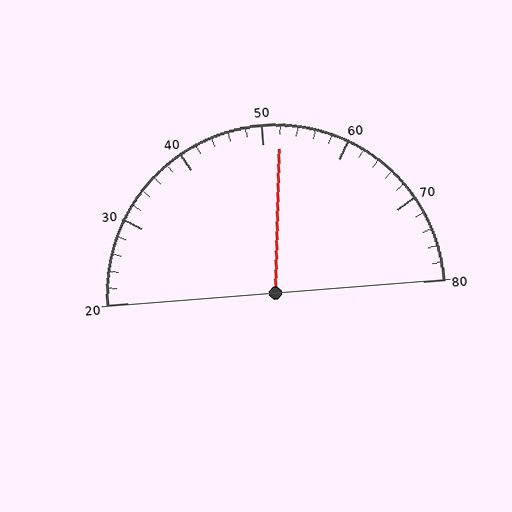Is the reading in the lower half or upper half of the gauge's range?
The reading is in the upper half of the range (20 to 80).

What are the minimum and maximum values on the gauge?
The gauge ranges from 20 to 80.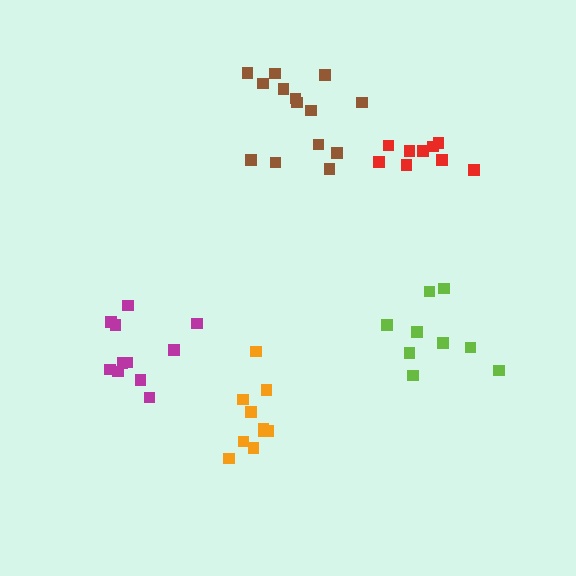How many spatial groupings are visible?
There are 5 spatial groupings.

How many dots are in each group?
Group 1: 14 dots, Group 2: 11 dots, Group 3: 9 dots, Group 4: 10 dots, Group 5: 9 dots (53 total).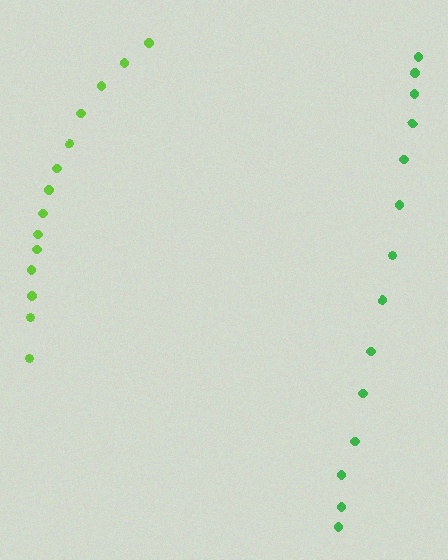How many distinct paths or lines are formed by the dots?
There are 2 distinct paths.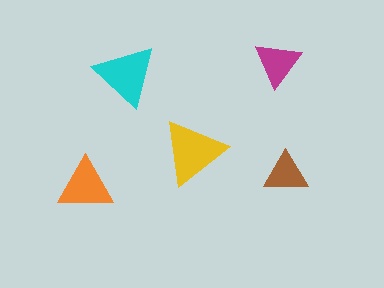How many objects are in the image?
There are 5 objects in the image.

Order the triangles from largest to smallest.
the yellow one, the cyan one, the orange one, the magenta one, the brown one.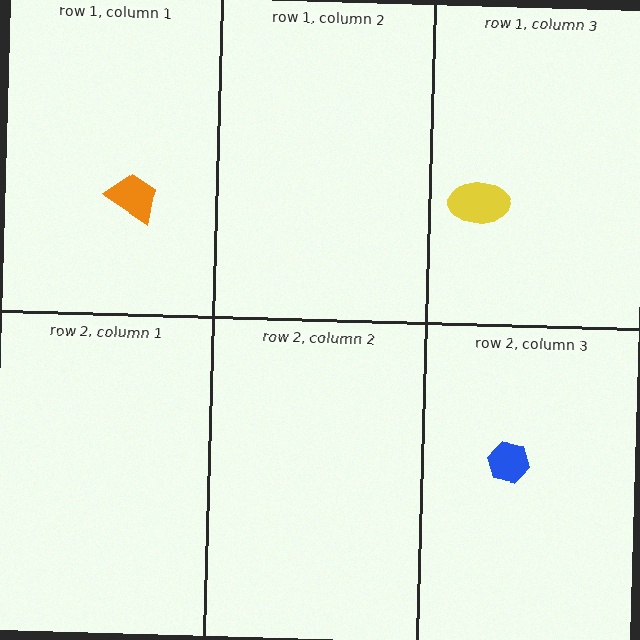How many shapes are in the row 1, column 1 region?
1.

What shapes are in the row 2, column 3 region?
The blue hexagon.